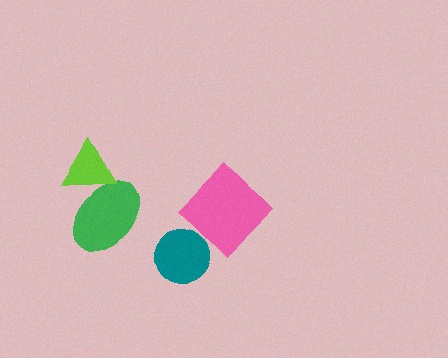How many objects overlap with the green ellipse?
1 object overlaps with the green ellipse.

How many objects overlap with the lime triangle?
1 object overlaps with the lime triangle.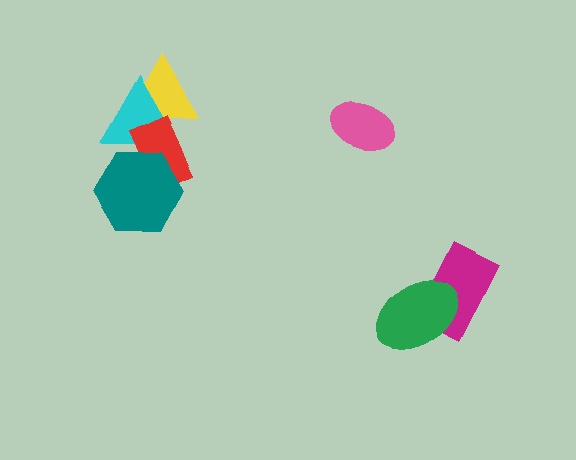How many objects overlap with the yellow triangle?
2 objects overlap with the yellow triangle.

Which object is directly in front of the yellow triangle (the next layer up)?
The cyan triangle is directly in front of the yellow triangle.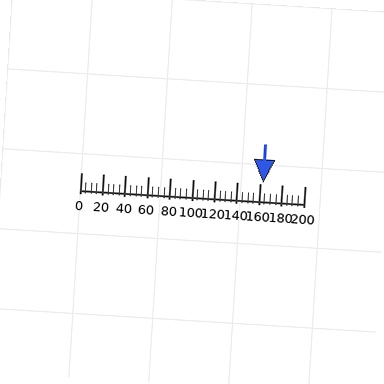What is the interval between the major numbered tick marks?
The major tick marks are spaced 20 units apart.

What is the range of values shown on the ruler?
The ruler shows values from 0 to 200.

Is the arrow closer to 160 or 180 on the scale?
The arrow is closer to 160.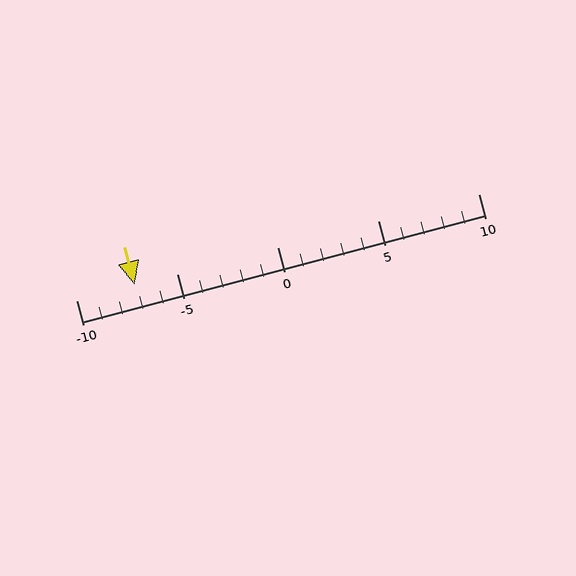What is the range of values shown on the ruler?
The ruler shows values from -10 to 10.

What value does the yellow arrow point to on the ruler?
The yellow arrow points to approximately -7.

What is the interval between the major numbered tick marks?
The major tick marks are spaced 5 units apart.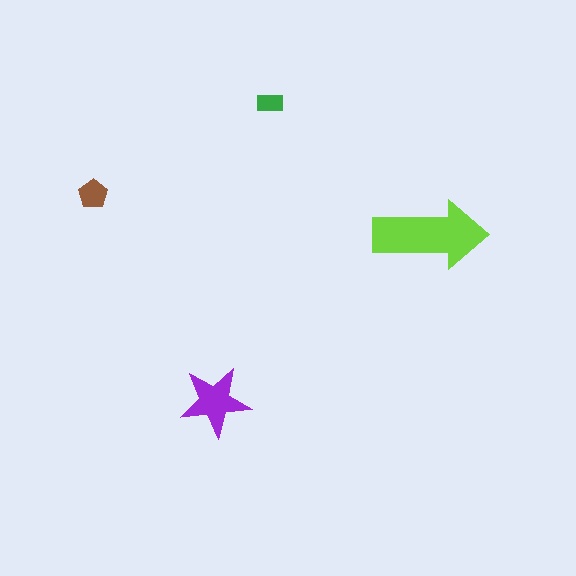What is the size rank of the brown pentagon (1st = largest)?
3rd.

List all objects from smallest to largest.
The green rectangle, the brown pentagon, the purple star, the lime arrow.